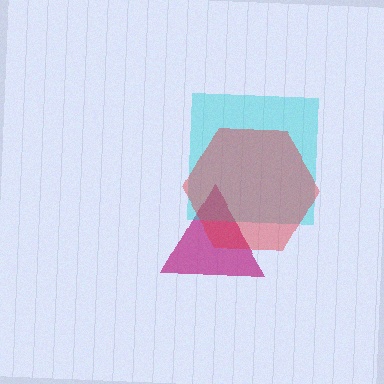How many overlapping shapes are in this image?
There are 3 overlapping shapes in the image.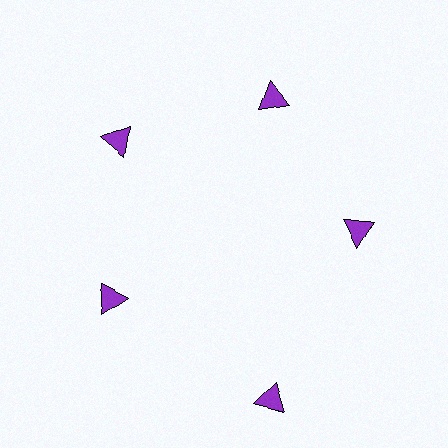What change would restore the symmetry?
The symmetry would be restored by moving it inward, back onto the ring so that all 5 triangles sit at equal angles and equal distance from the center.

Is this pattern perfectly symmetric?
No. The 5 purple triangles are arranged in a ring, but one element near the 5 o'clock position is pushed outward from the center, breaking the 5-fold rotational symmetry.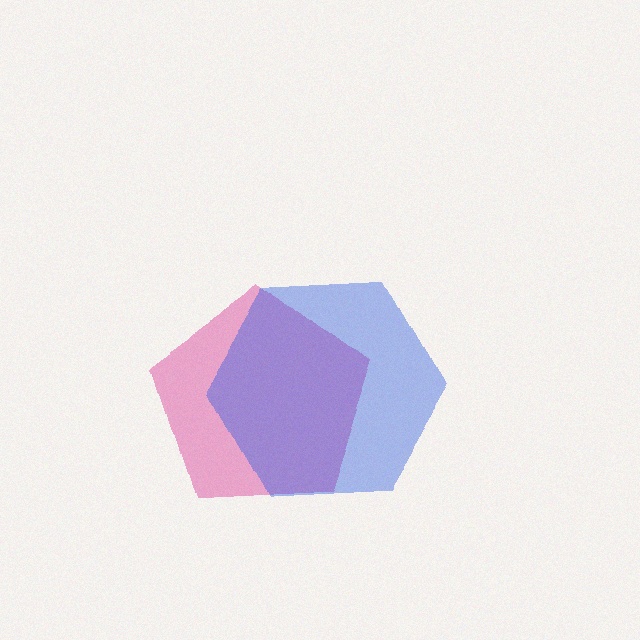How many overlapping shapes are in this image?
There are 2 overlapping shapes in the image.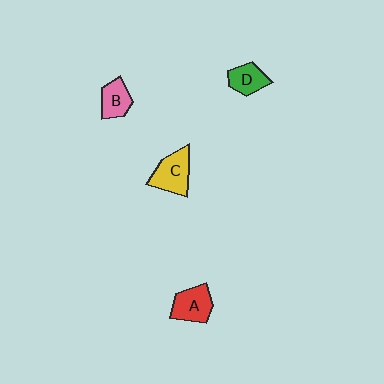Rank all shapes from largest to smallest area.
From largest to smallest: C (yellow), A (red), B (pink), D (green).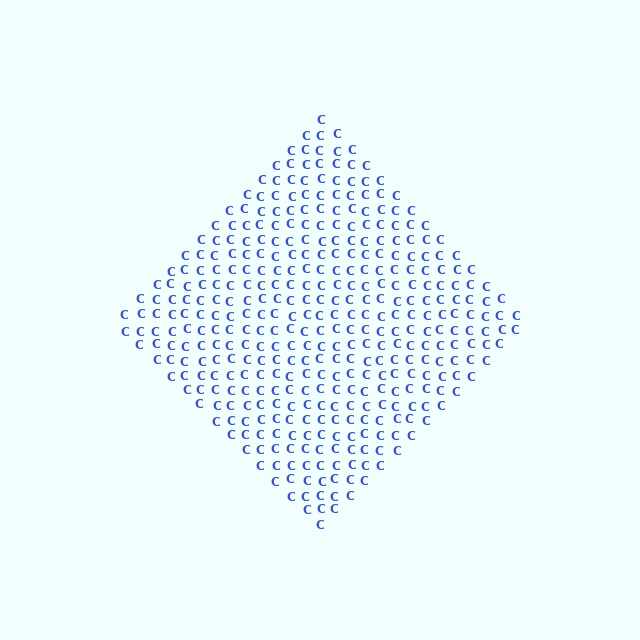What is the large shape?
The large shape is a diamond.